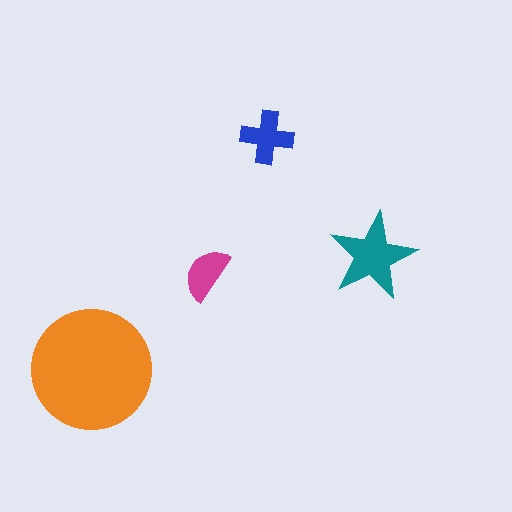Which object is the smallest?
The magenta semicircle.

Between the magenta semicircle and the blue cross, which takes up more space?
The blue cross.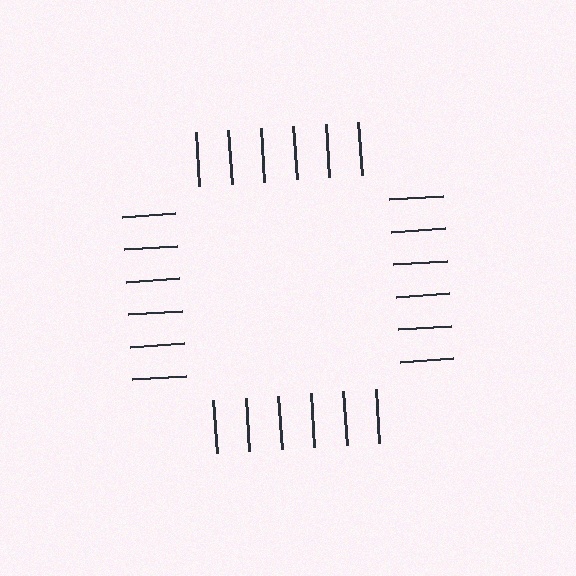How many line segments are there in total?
24 — 6 along each of the 4 edges.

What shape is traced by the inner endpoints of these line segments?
An illusory square — the line segments terminate on its edges but no continuous stroke is drawn.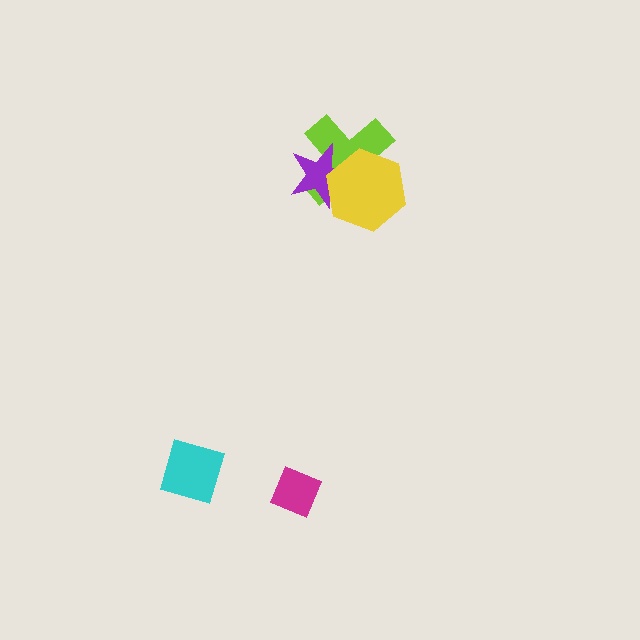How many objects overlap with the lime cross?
2 objects overlap with the lime cross.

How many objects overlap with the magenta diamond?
0 objects overlap with the magenta diamond.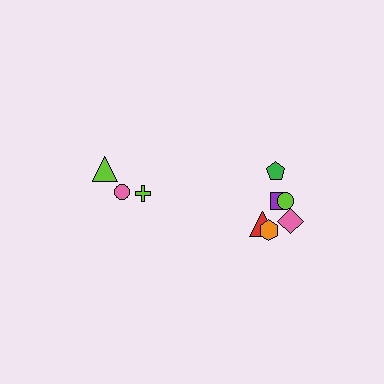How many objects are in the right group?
There are 6 objects.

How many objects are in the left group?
There are 3 objects.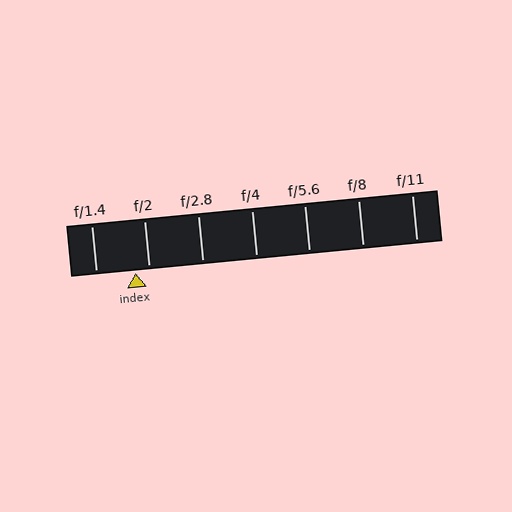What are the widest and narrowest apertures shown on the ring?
The widest aperture shown is f/1.4 and the narrowest is f/11.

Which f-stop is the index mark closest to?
The index mark is closest to f/2.